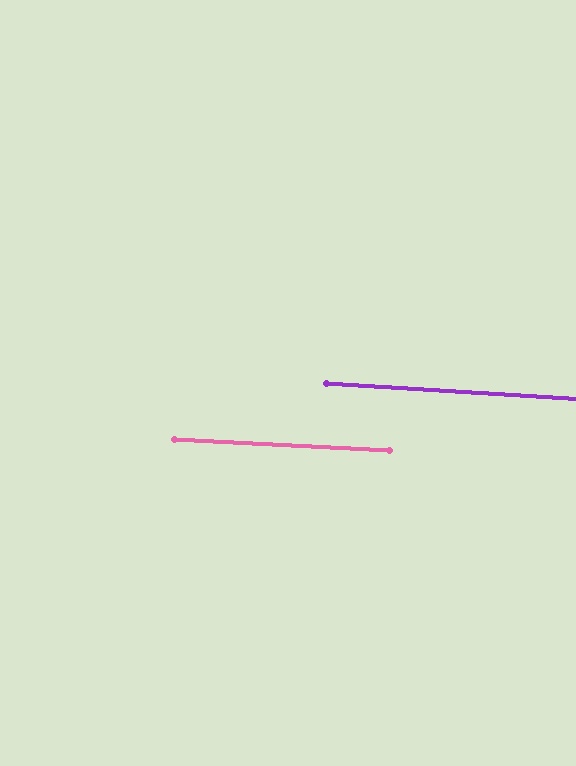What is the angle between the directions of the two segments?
Approximately 1 degree.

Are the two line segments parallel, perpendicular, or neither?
Parallel — their directions differ by only 0.7°.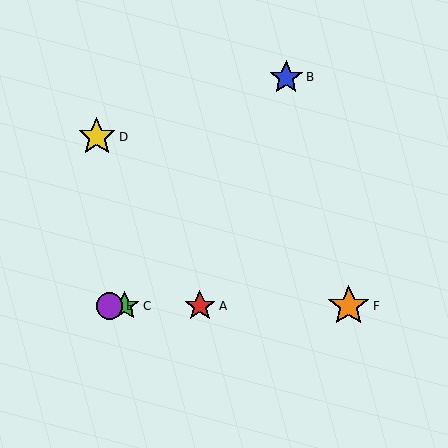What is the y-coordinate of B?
Object B is at y≈77.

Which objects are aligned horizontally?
Objects A, C, E, F are aligned horizontally.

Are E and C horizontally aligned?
Yes, both are at y≈306.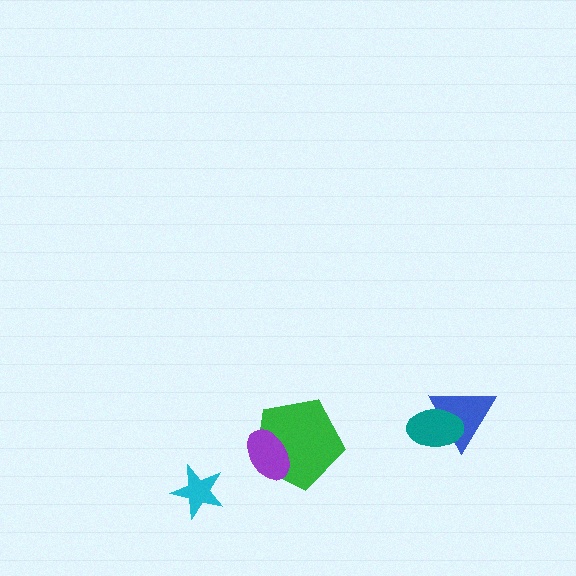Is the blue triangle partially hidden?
Yes, it is partially covered by another shape.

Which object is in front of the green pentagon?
The purple ellipse is in front of the green pentagon.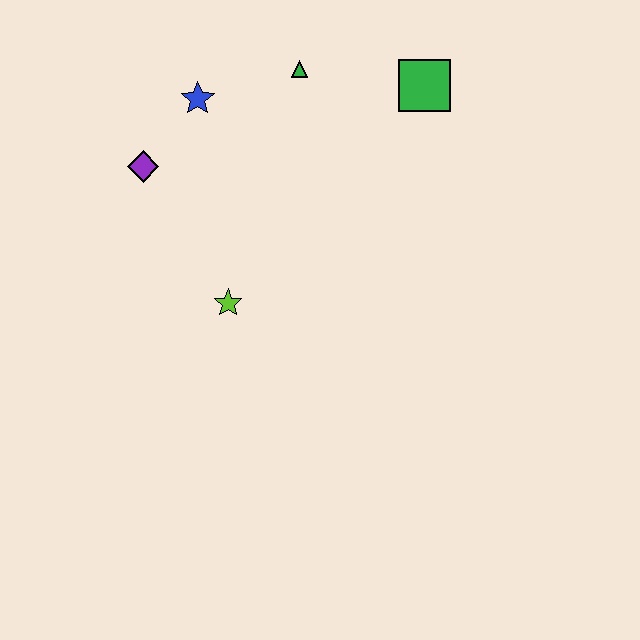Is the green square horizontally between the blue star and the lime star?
No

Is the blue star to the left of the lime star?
Yes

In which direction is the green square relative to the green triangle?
The green square is to the right of the green triangle.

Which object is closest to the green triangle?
The blue star is closest to the green triangle.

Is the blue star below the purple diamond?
No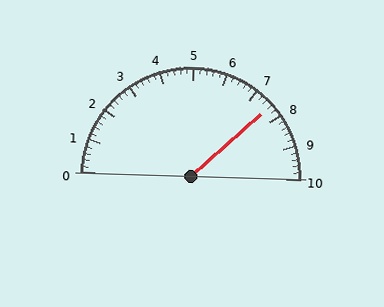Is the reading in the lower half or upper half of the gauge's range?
The reading is in the upper half of the range (0 to 10).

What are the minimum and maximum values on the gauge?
The gauge ranges from 0 to 10.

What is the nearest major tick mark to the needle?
The nearest major tick mark is 8.